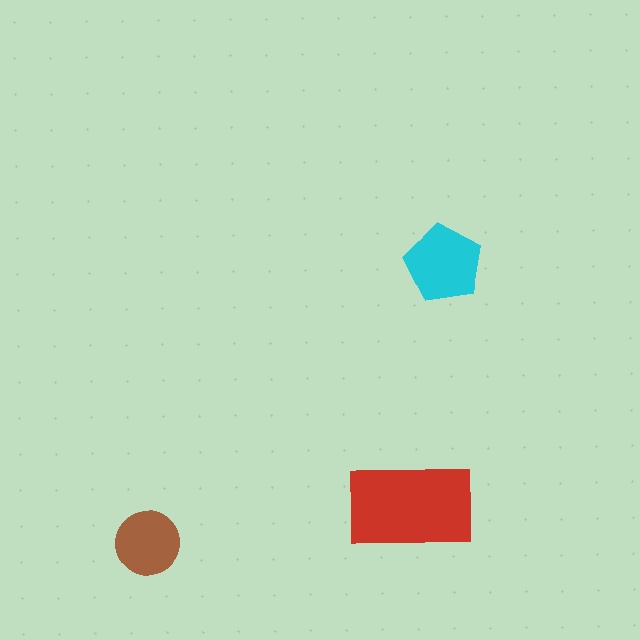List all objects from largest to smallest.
The red rectangle, the cyan pentagon, the brown circle.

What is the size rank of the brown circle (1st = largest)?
3rd.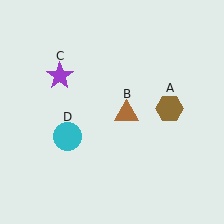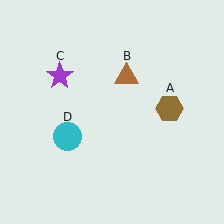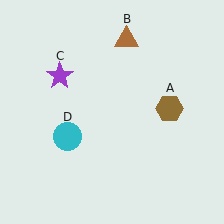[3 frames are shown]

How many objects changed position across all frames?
1 object changed position: brown triangle (object B).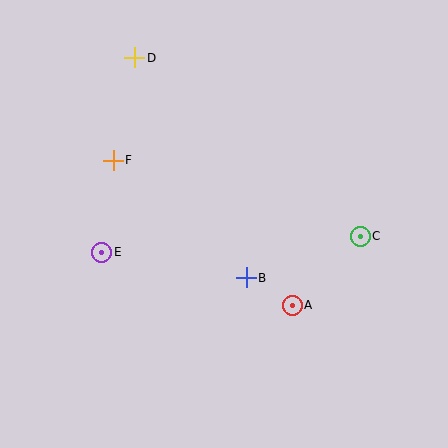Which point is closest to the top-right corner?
Point C is closest to the top-right corner.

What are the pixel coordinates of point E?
Point E is at (102, 252).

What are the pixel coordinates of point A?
Point A is at (292, 305).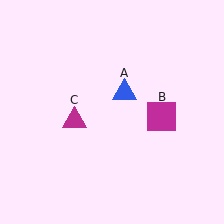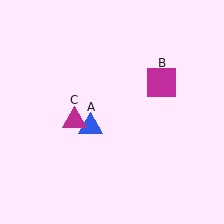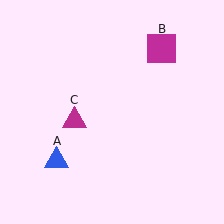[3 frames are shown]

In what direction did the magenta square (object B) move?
The magenta square (object B) moved up.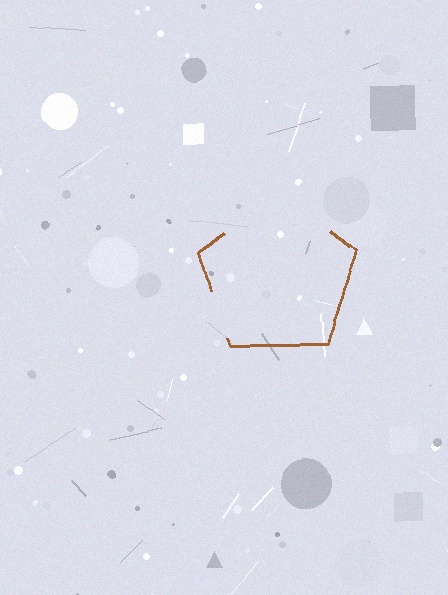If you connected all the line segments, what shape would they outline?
They would outline a pentagon.